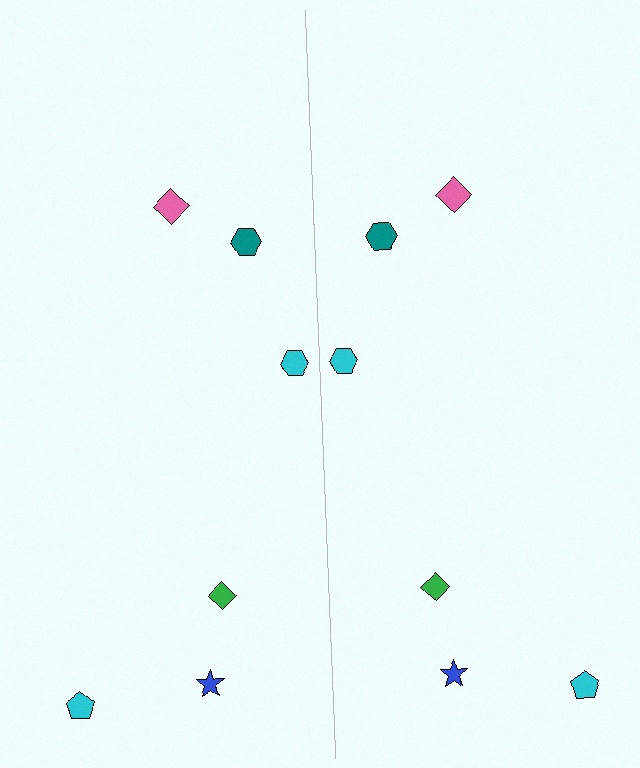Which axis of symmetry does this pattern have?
The pattern has a vertical axis of symmetry running through the center of the image.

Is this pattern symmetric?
Yes, this pattern has bilateral (reflection) symmetry.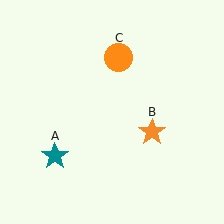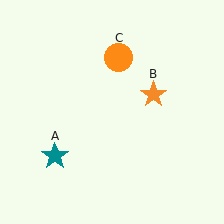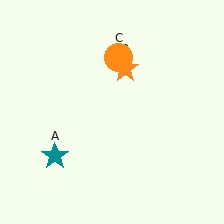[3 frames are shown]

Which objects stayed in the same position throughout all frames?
Teal star (object A) and orange circle (object C) remained stationary.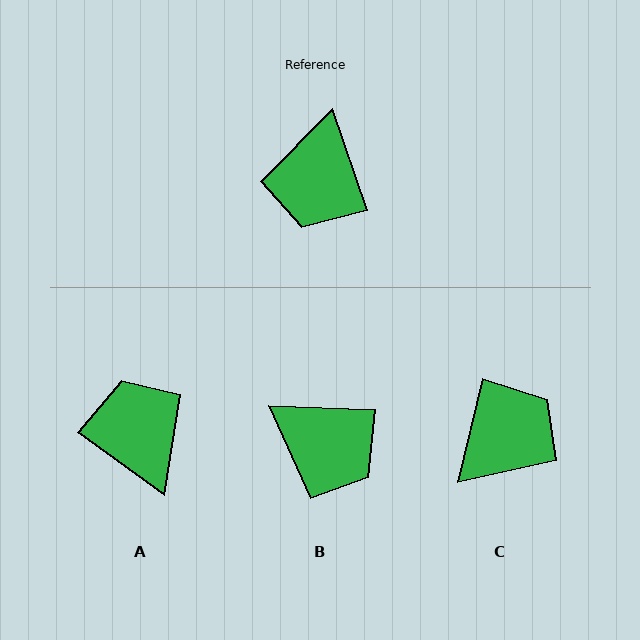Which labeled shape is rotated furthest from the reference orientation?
C, about 147 degrees away.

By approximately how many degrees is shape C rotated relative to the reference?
Approximately 147 degrees counter-clockwise.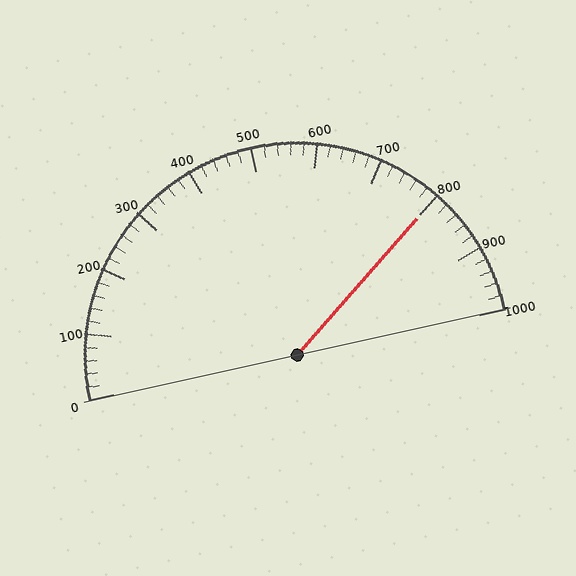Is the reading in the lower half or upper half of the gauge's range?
The reading is in the upper half of the range (0 to 1000).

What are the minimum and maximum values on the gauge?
The gauge ranges from 0 to 1000.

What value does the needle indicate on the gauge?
The needle indicates approximately 800.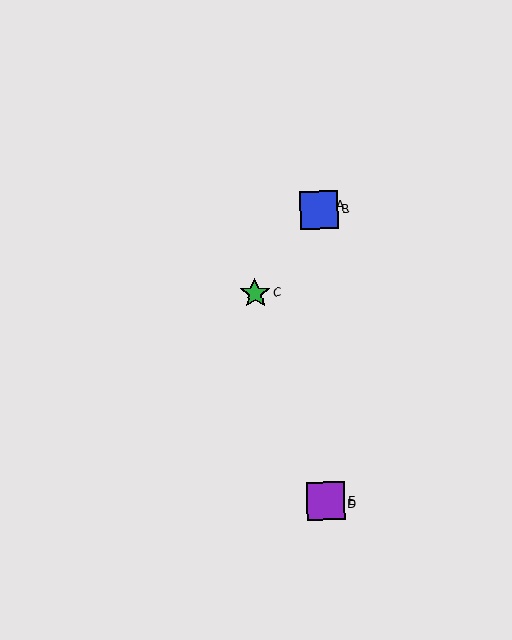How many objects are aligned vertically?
4 objects (A, B, D, E) are aligned vertically.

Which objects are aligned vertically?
Objects A, B, D, E are aligned vertically.